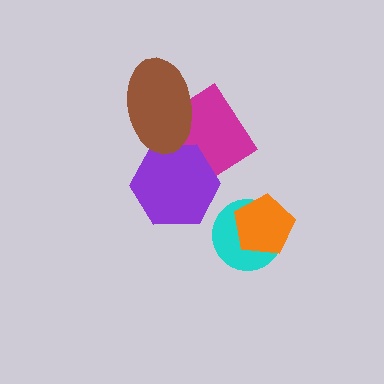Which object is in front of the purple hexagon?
The brown ellipse is in front of the purple hexagon.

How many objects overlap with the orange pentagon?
1 object overlaps with the orange pentagon.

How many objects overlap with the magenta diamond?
2 objects overlap with the magenta diamond.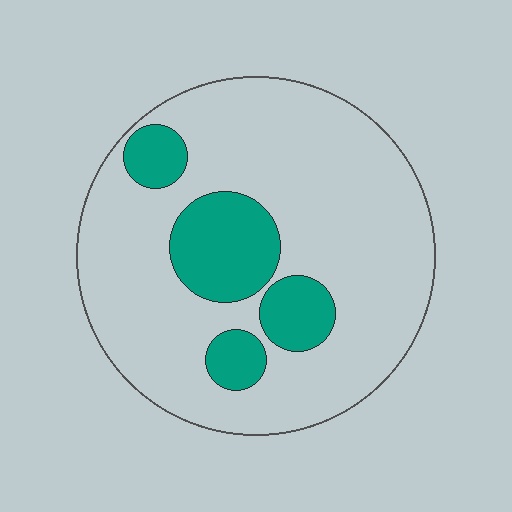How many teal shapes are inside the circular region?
4.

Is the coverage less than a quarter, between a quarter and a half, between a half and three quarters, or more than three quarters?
Less than a quarter.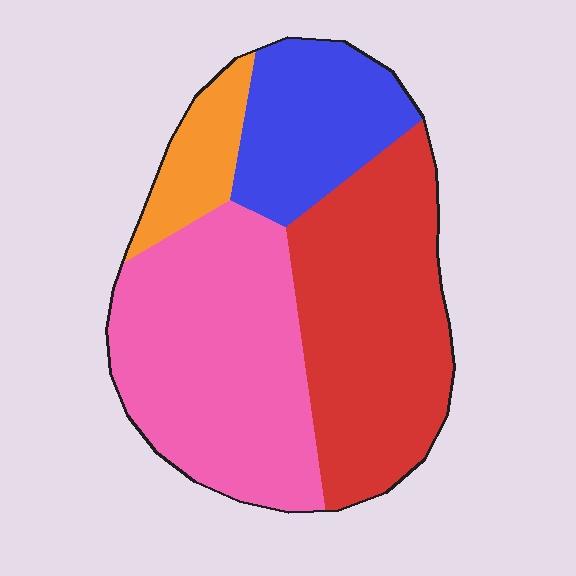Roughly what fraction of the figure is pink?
Pink covers 38% of the figure.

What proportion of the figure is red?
Red takes up about one third (1/3) of the figure.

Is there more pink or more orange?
Pink.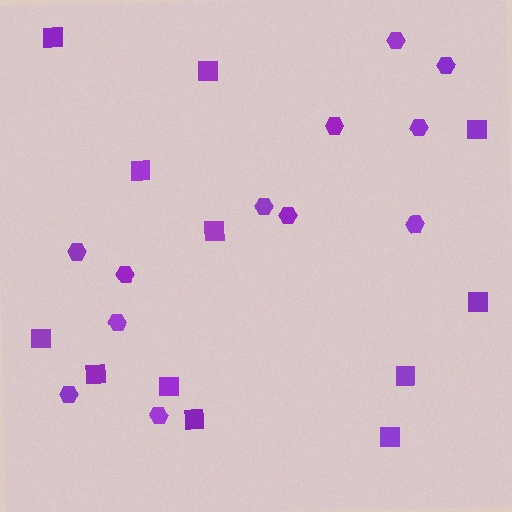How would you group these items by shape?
There are 2 groups: one group of squares (12) and one group of hexagons (12).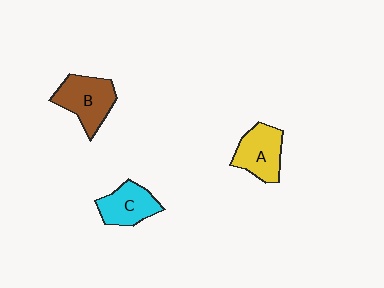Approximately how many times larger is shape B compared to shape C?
Approximately 1.2 times.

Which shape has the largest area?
Shape B (brown).